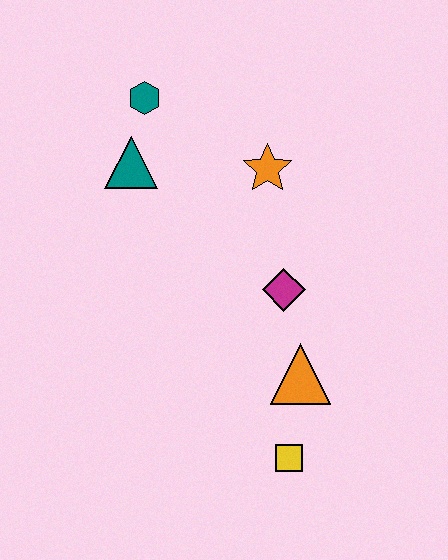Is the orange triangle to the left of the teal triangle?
No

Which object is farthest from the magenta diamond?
The teal hexagon is farthest from the magenta diamond.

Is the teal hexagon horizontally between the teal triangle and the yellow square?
Yes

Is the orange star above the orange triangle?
Yes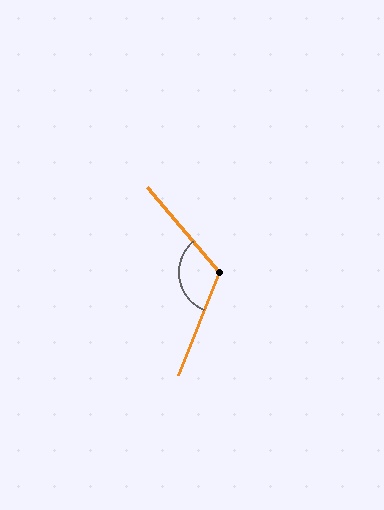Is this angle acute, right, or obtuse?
It is obtuse.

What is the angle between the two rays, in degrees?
Approximately 118 degrees.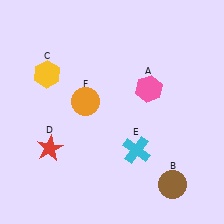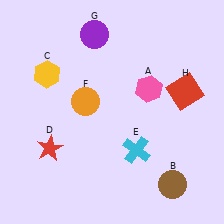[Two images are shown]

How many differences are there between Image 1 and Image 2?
There are 2 differences between the two images.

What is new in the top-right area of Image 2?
A red square (H) was added in the top-right area of Image 2.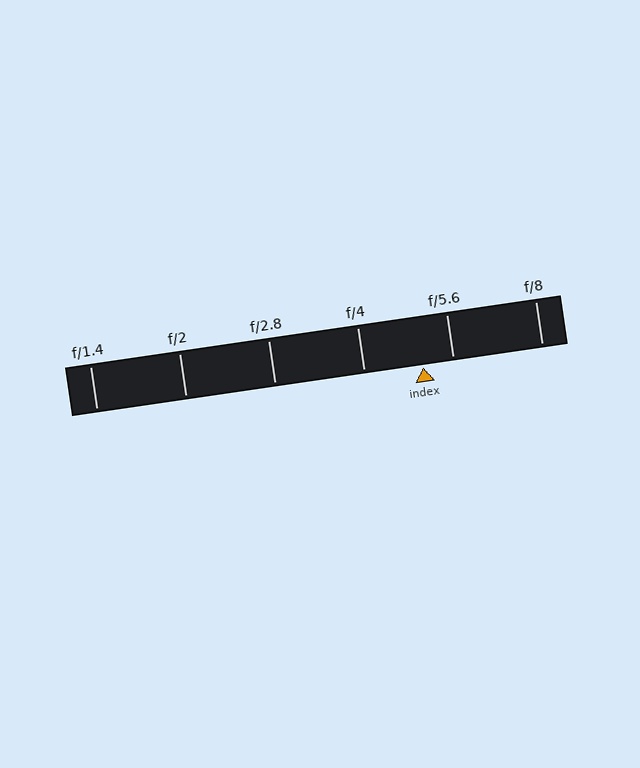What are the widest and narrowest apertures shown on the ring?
The widest aperture shown is f/1.4 and the narrowest is f/8.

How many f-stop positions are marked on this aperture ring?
There are 6 f-stop positions marked.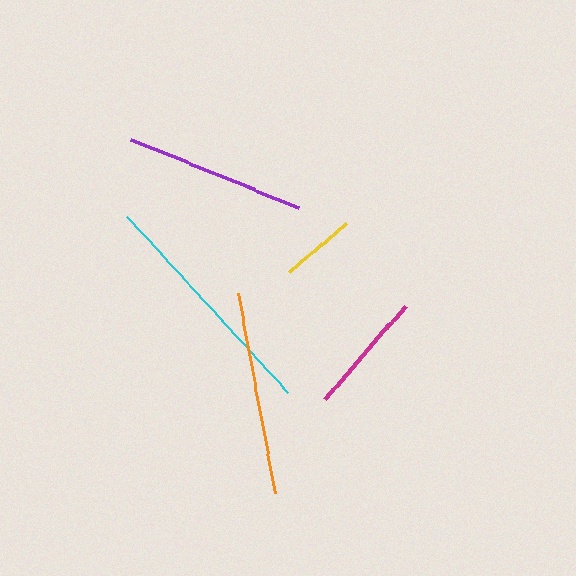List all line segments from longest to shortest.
From longest to shortest: cyan, orange, purple, magenta, yellow.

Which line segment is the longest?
The cyan line is the longest at approximately 240 pixels.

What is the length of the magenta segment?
The magenta segment is approximately 122 pixels long.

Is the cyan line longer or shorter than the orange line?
The cyan line is longer than the orange line.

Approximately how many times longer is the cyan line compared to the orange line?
The cyan line is approximately 1.2 times the length of the orange line.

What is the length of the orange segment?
The orange segment is approximately 203 pixels long.